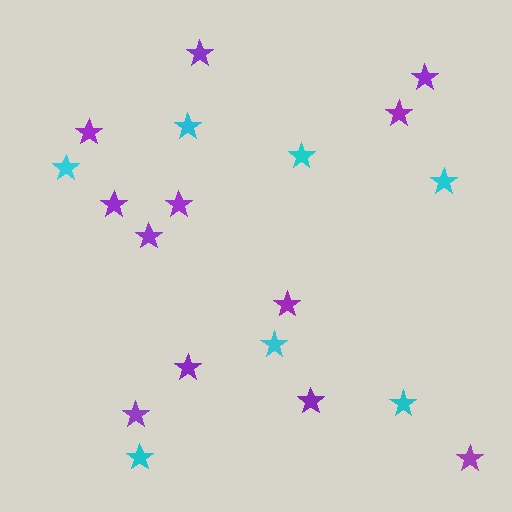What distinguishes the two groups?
There are 2 groups: one group of cyan stars (7) and one group of purple stars (12).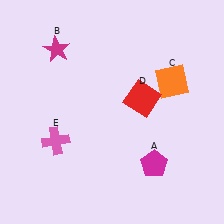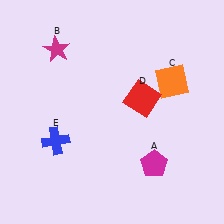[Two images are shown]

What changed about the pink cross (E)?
In Image 1, E is pink. In Image 2, it changed to blue.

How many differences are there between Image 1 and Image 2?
There is 1 difference between the two images.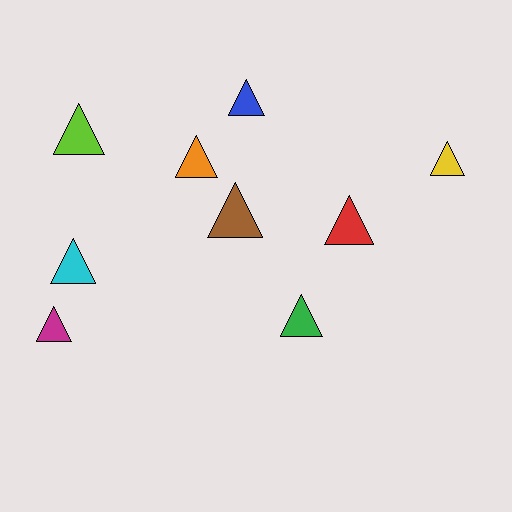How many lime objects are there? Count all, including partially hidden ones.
There is 1 lime object.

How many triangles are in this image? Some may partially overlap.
There are 9 triangles.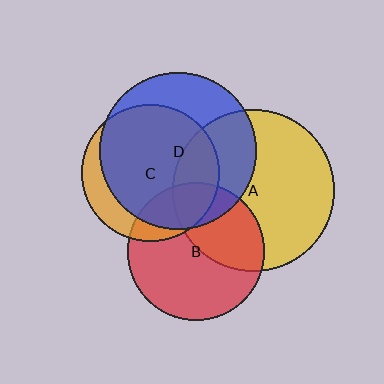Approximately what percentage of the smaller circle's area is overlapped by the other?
Approximately 35%.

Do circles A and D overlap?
Yes.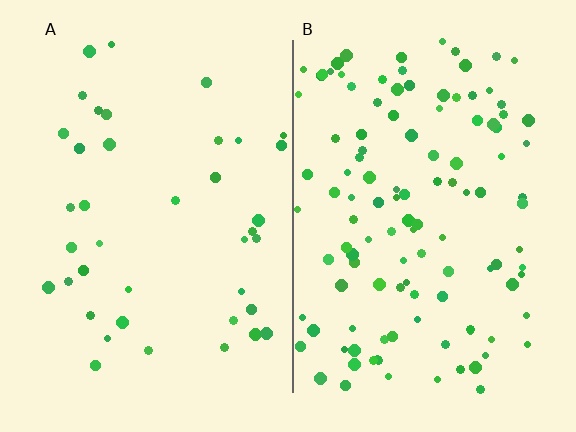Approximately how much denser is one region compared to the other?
Approximately 3.0× — region B over region A.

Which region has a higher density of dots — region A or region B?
B (the right).